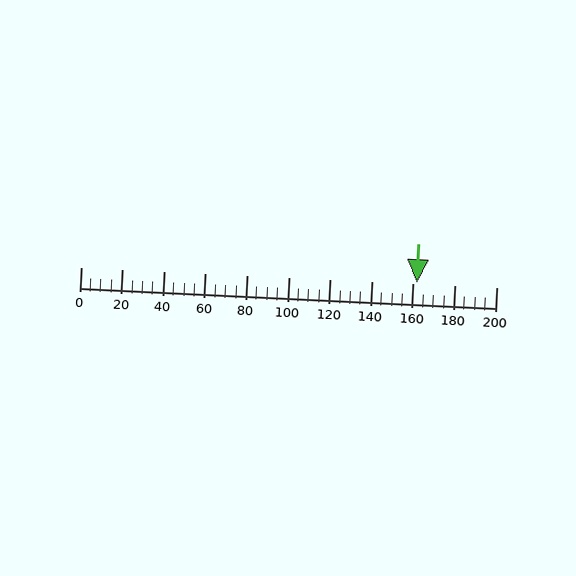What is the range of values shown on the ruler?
The ruler shows values from 0 to 200.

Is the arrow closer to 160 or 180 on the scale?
The arrow is closer to 160.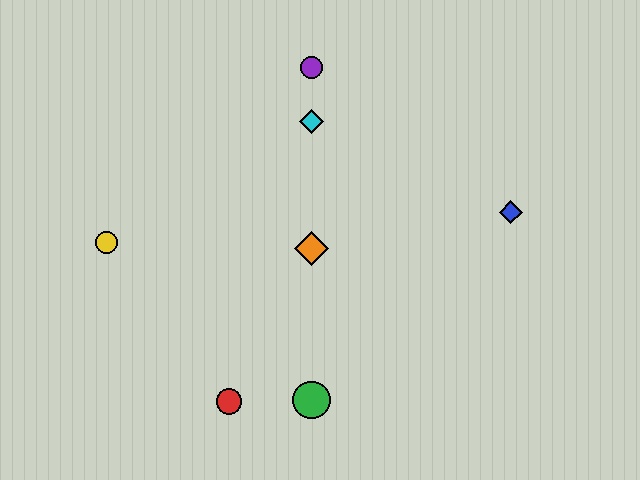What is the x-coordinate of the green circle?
The green circle is at x≈312.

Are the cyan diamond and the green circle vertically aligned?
Yes, both are at x≈312.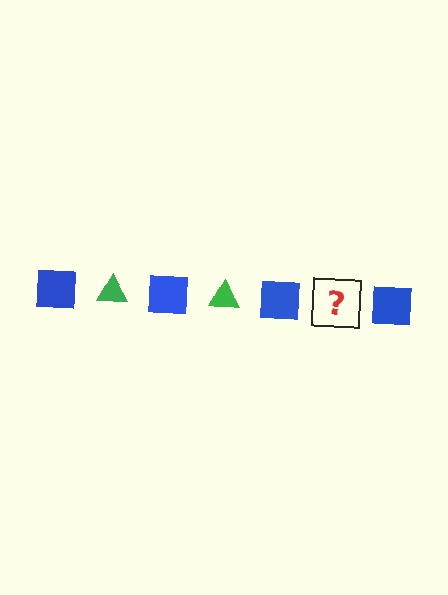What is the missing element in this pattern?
The missing element is a green triangle.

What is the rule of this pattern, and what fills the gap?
The rule is that the pattern alternates between blue square and green triangle. The gap should be filled with a green triangle.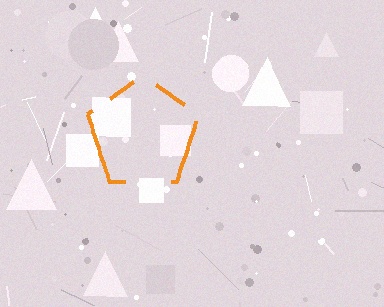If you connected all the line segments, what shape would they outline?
They would outline a pentagon.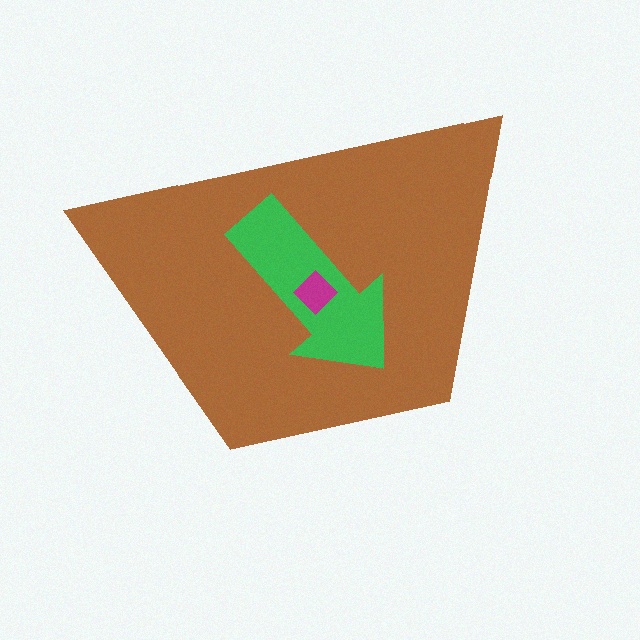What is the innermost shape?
The magenta diamond.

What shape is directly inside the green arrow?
The magenta diamond.